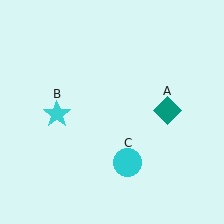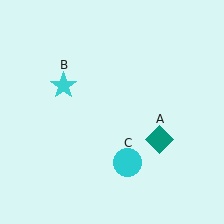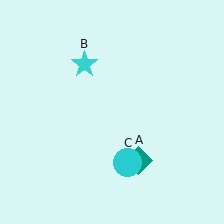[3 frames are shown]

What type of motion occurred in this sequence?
The teal diamond (object A), cyan star (object B) rotated clockwise around the center of the scene.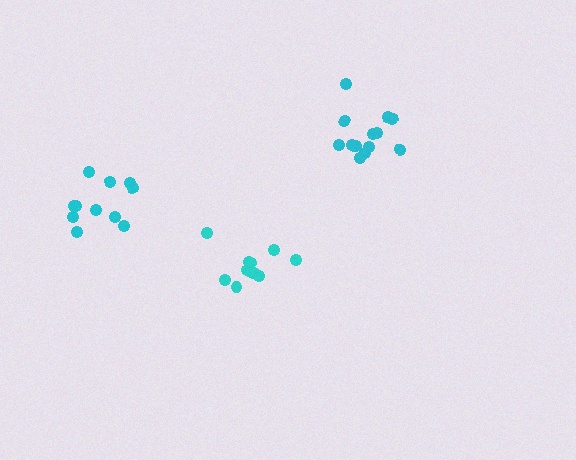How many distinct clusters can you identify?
There are 3 distinct clusters.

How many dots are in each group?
Group 1: 14 dots, Group 2: 11 dots, Group 3: 11 dots (36 total).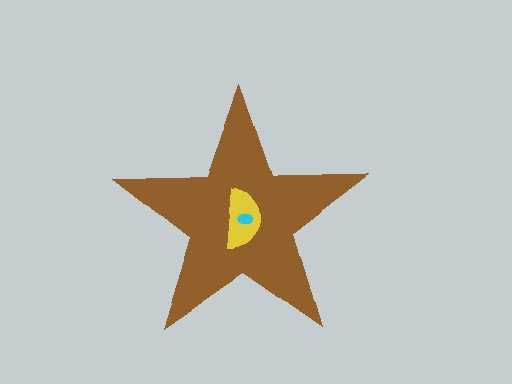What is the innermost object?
The cyan ellipse.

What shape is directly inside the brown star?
The yellow semicircle.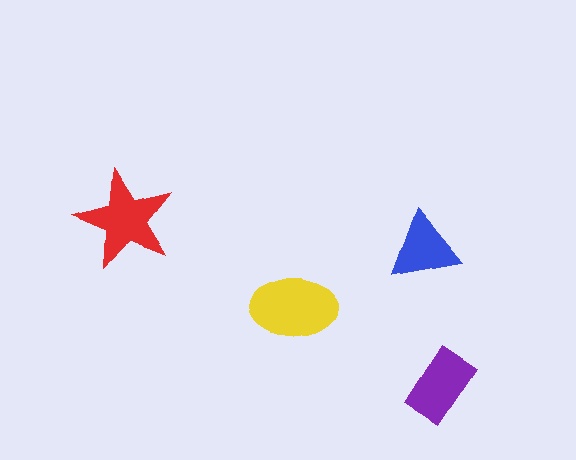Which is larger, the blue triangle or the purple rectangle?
The purple rectangle.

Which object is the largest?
The yellow ellipse.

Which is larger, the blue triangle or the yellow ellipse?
The yellow ellipse.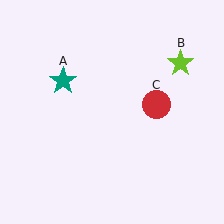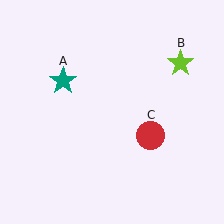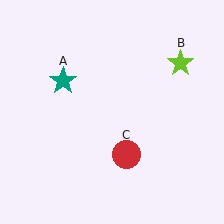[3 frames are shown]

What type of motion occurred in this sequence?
The red circle (object C) rotated clockwise around the center of the scene.